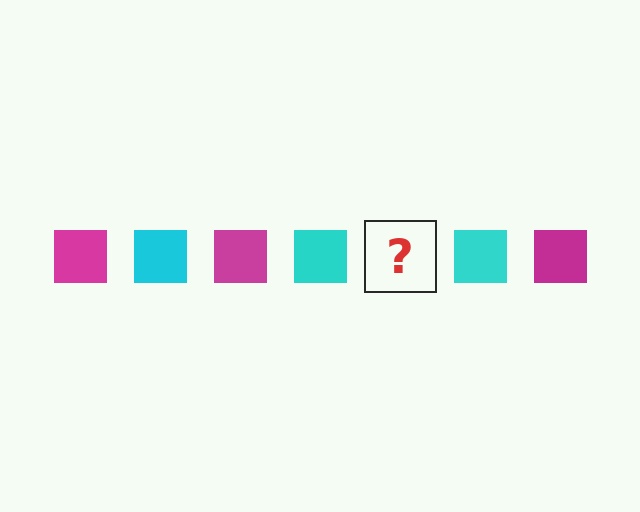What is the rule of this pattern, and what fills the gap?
The rule is that the pattern cycles through magenta, cyan squares. The gap should be filled with a magenta square.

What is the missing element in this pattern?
The missing element is a magenta square.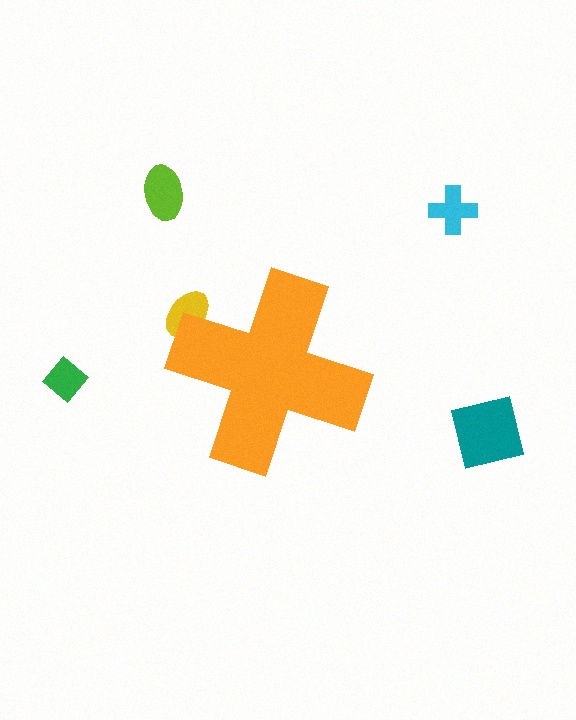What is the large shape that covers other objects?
An orange cross.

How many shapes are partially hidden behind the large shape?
1 shape is partially hidden.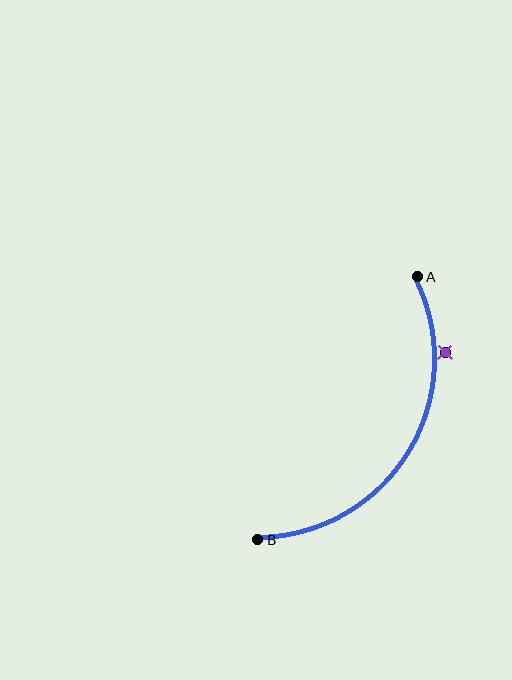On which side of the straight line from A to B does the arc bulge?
The arc bulges to the right of the straight line connecting A and B.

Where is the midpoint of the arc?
The arc midpoint is the point on the curve farthest from the straight line joining A and B. It sits to the right of that line.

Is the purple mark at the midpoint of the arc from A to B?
No — the purple mark does not lie on the arc at all. It sits slightly outside the curve.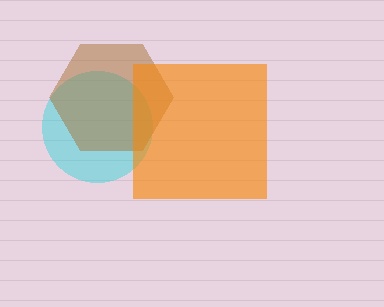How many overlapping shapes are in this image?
There are 3 overlapping shapes in the image.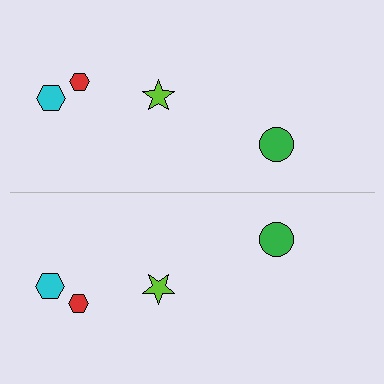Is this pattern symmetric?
Yes, this pattern has bilateral (reflection) symmetry.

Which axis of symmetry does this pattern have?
The pattern has a horizontal axis of symmetry running through the center of the image.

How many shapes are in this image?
There are 8 shapes in this image.